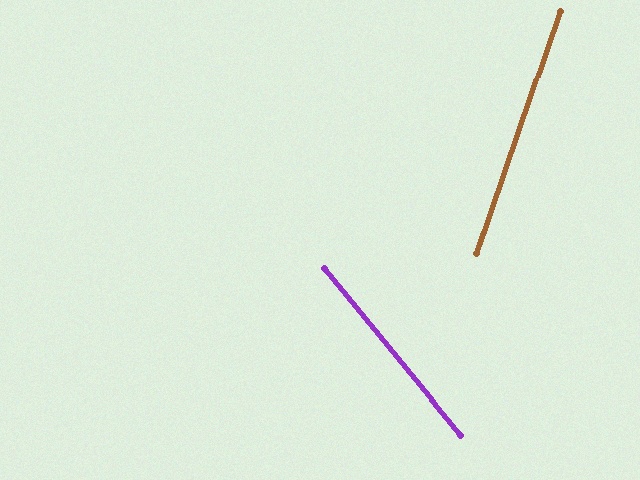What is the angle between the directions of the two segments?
Approximately 58 degrees.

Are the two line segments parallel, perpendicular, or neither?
Neither parallel nor perpendicular — they differ by about 58°.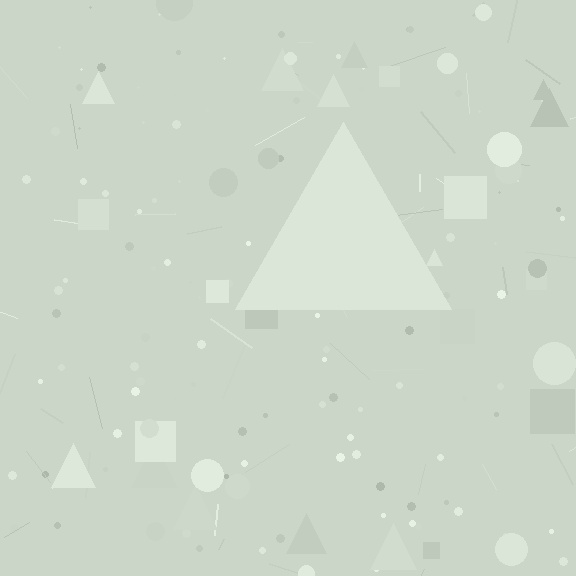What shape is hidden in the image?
A triangle is hidden in the image.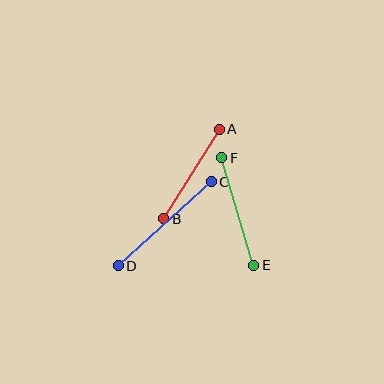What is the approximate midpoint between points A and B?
The midpoint is at approximately (191, 174) pixels.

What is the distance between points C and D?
The distance is approximately 125 pixels.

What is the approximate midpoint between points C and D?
The midpoint is at approximately (165, 224) pixels.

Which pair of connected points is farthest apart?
Points C and D are farthest apart.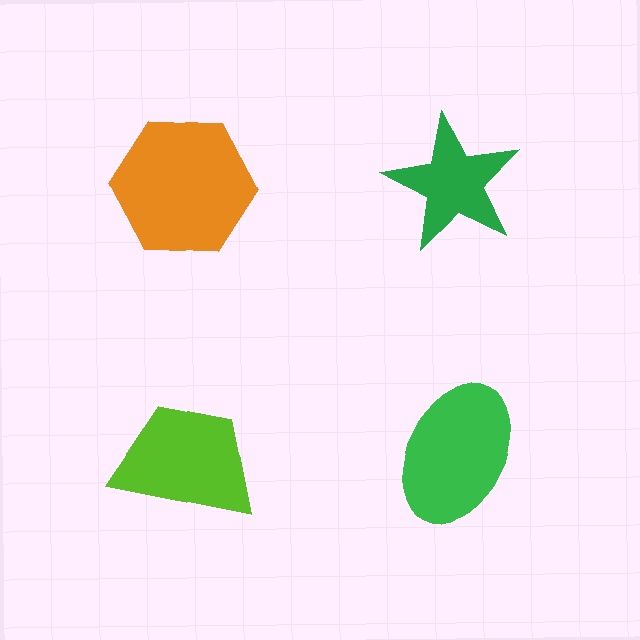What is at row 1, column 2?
A green star.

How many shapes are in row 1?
2 shapes.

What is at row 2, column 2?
A green ellipse.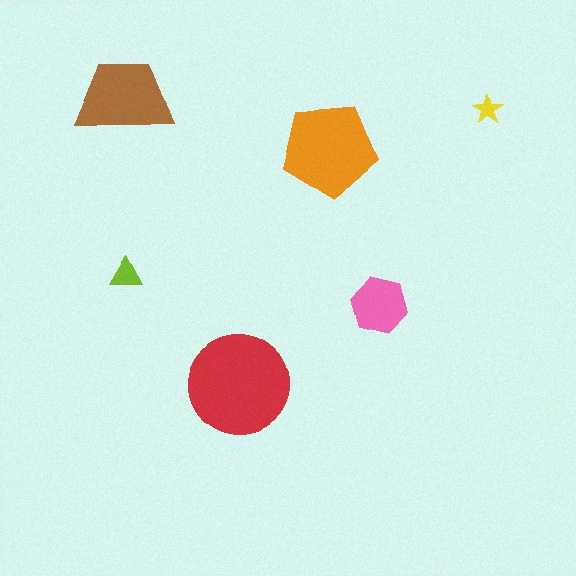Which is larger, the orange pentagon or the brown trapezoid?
The orange pentagon.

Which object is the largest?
The red circle.